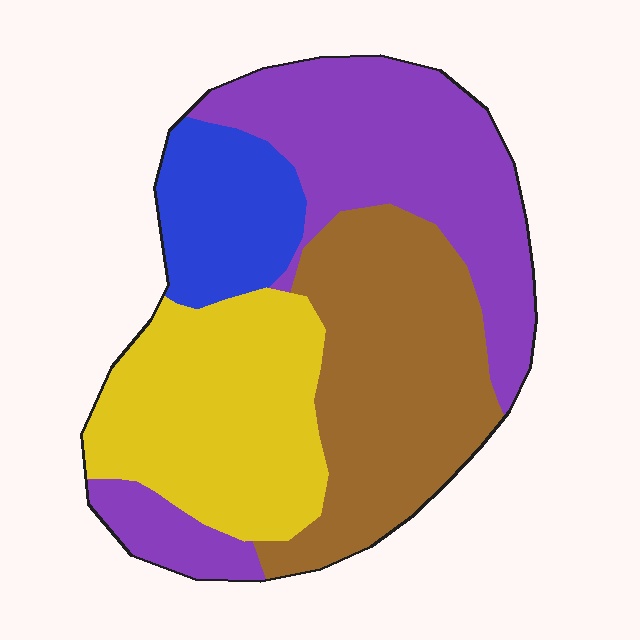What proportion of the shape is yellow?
Yellow covers 26% of the shape.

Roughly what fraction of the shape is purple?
Purple covers about 30% of the shape.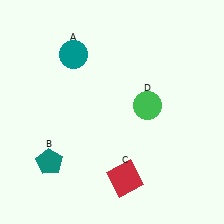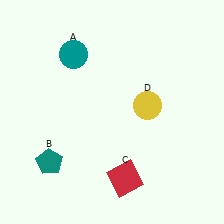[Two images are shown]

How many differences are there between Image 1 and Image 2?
There is 1 difference between the two images.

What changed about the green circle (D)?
In Image 1, D is green. In Image 2, it changed to yellow.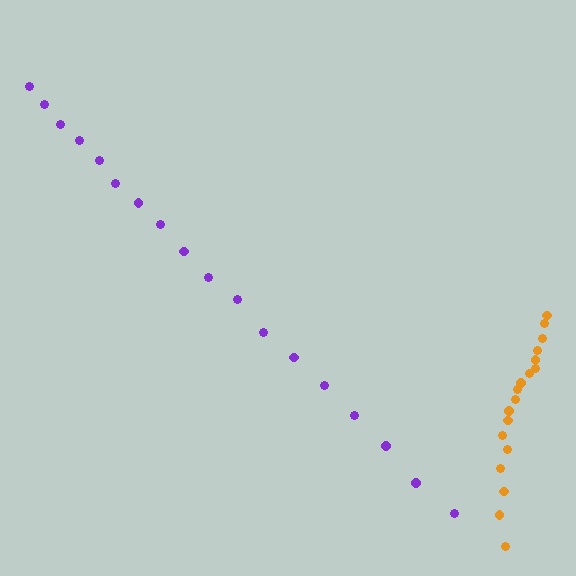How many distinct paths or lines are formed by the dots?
There are 2 distinct paths.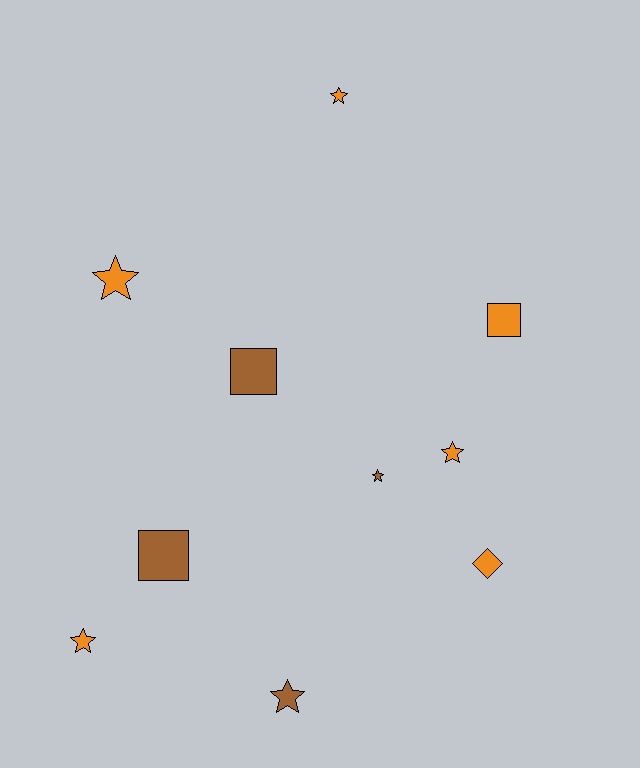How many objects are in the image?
There are 10 objects.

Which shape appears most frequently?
Star, with 6 objects.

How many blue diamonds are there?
There are no blue diamonds.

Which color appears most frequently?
Orange, with 6 objects.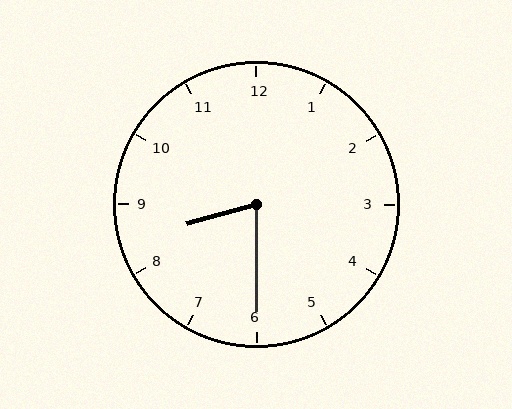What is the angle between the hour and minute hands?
Approximately 75 degrees.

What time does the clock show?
8:30.